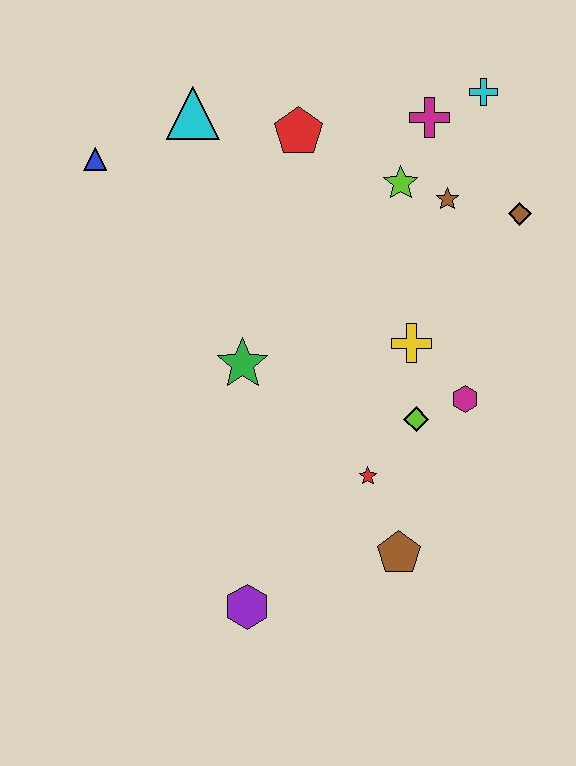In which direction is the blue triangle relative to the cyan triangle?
The blue triangle is to the left of the cyan triangle.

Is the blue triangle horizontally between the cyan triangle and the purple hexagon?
No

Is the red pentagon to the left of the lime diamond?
Yes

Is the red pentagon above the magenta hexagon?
Yes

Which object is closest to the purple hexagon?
The brown pentagon is closest to the purple hexagon.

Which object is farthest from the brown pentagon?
The blue triangle is farthest from the brown pentagon.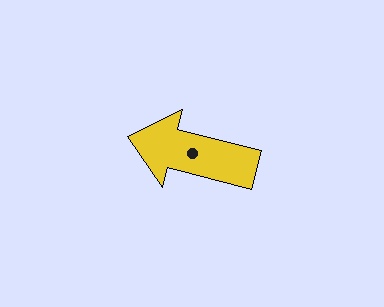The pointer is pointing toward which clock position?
Roughly 9 o'clock.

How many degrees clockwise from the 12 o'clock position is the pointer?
Approximately 284 degrees.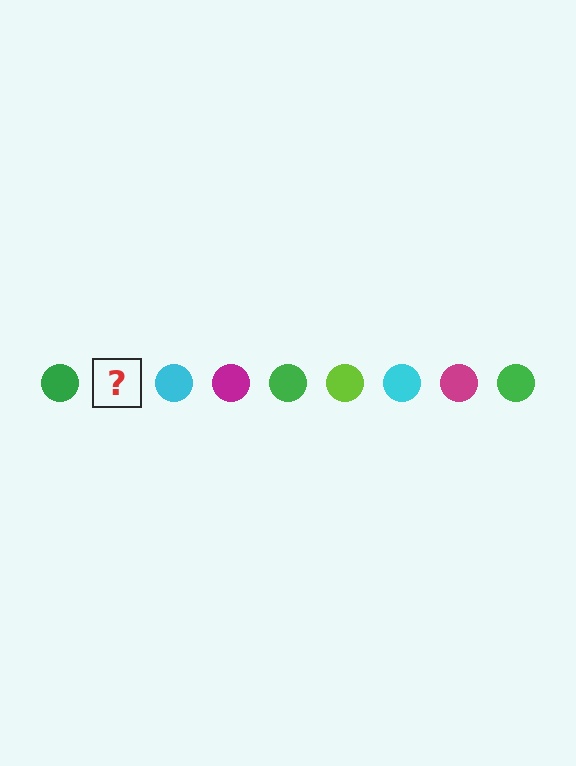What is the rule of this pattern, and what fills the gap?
The rule is that the pattern cycles through green, lime, cyan, magenta circles. The gap should be filled with a lime circle.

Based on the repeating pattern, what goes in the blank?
The blank should be a lime circle.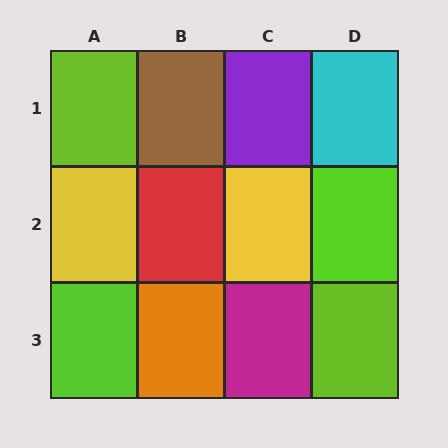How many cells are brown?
1 cell is brown.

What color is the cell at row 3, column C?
Magenta.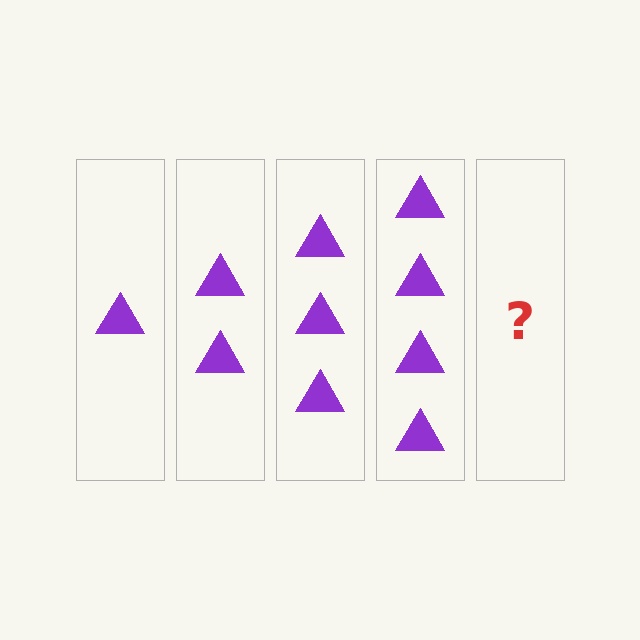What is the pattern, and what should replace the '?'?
The pattern is that each step adds one more triangle. The '?' should be 5 triangles.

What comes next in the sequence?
The next element should be 5 triangles.